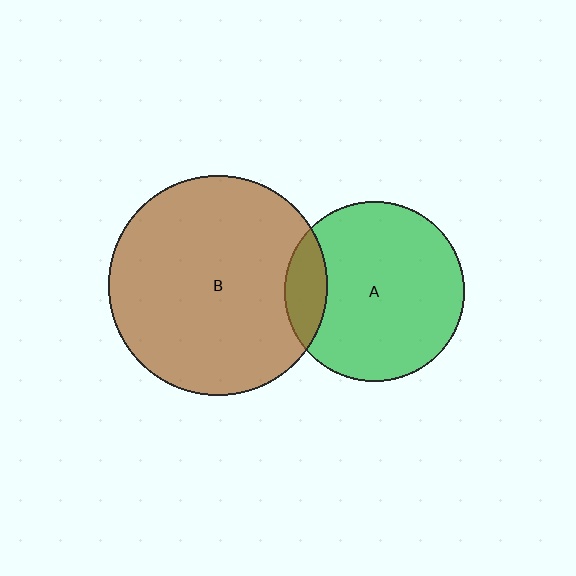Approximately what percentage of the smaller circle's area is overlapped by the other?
Approximately 15%.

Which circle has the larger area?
Circle B (brown).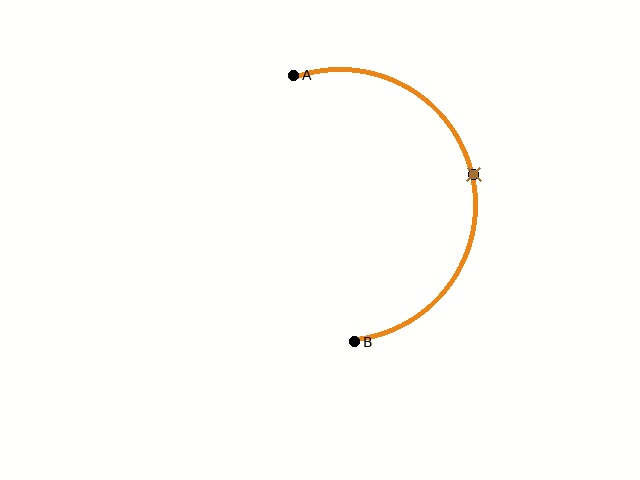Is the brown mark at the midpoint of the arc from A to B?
Yes. The brown mark lies on the arc at equal arc-length from both A and B — it is the arc midpoint.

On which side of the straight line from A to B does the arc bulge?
The arc bulges to the right of the straight line connecting A and B.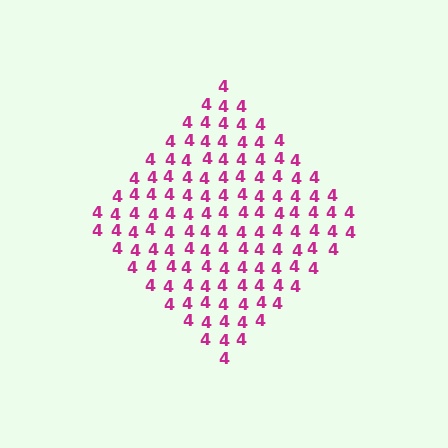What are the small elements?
The small elements are digit 4's.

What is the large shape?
The large shape is a diamond.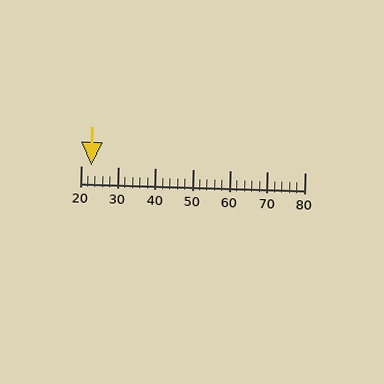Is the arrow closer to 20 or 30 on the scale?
The arrow is closer to 20.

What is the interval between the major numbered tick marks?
The major tick marks are spaced 10 units apart.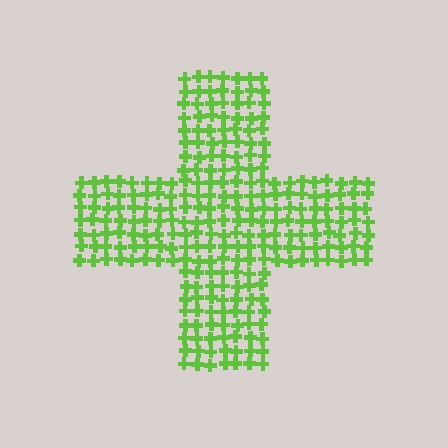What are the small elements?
The small elements are crosses.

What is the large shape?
The large shape is a cross.